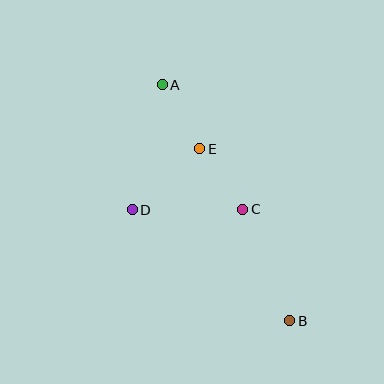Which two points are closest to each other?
Points C and E are closest to each other.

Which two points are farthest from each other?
Points A and B are farthest from each other.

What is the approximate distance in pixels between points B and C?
The distance between B and C is approximately 121 pixels.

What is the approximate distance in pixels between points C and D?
The distance between C and D is approximately 111 pixels.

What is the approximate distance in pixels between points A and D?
The distance between A and D is approximately 129 pixels.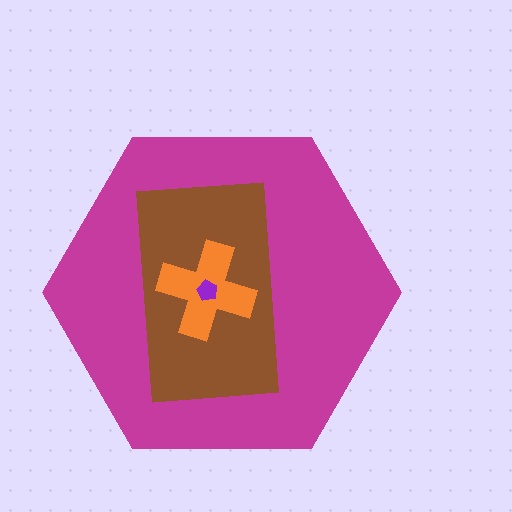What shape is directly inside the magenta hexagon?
The brown rectangle.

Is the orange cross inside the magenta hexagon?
Yes.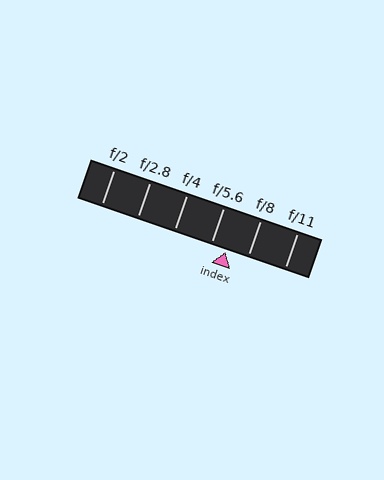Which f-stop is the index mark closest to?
The index mark is closest to f/5.6.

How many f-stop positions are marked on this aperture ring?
There are 6 f-stop positions marked.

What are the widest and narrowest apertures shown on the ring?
The widest aperture shown is f/2 and the narrowest is f/11.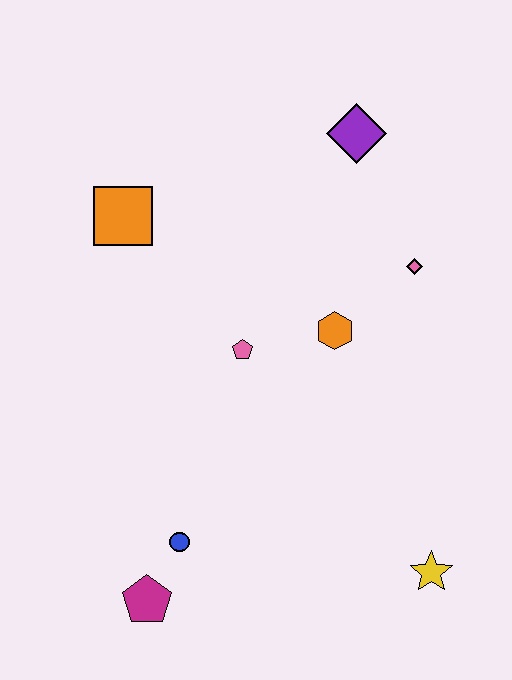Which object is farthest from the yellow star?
The orange square is farthest from the yellow star.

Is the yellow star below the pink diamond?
Yes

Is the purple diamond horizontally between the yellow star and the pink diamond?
No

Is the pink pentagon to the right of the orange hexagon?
No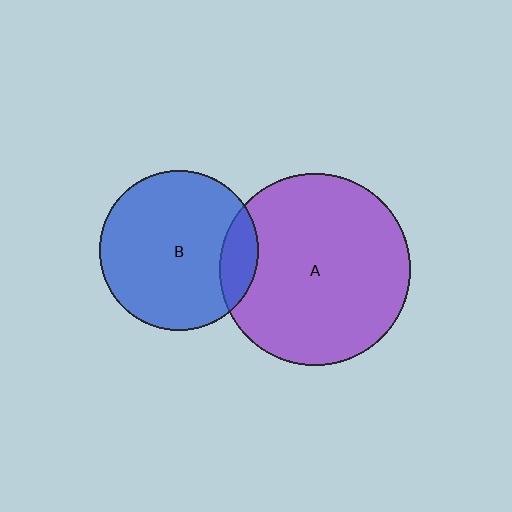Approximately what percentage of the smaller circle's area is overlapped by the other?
Approximately 15%.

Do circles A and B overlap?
Yes.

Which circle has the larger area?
Circle A (purple).